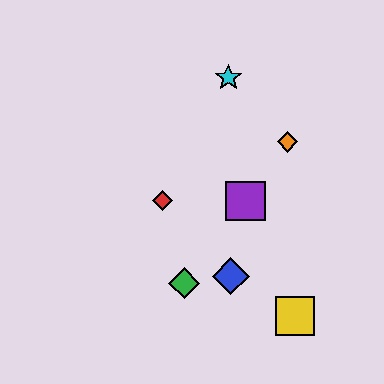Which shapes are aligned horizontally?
The red diamond, the purple square are aligned horizontally.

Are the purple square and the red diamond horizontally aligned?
Yes, both are at y≈201.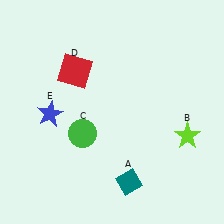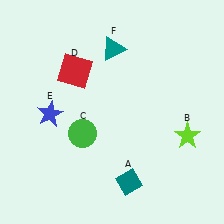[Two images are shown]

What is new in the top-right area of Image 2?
A teal triangle (F) was added in the top-right area of Image 2.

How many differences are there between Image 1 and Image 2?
There is 1 difference between the two images.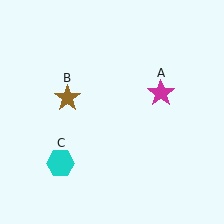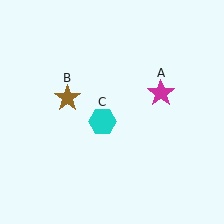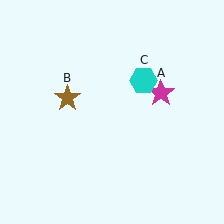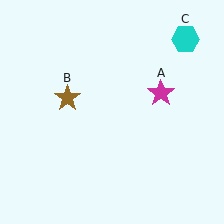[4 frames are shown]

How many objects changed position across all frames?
1 object changed position: cyan hexagon (object C).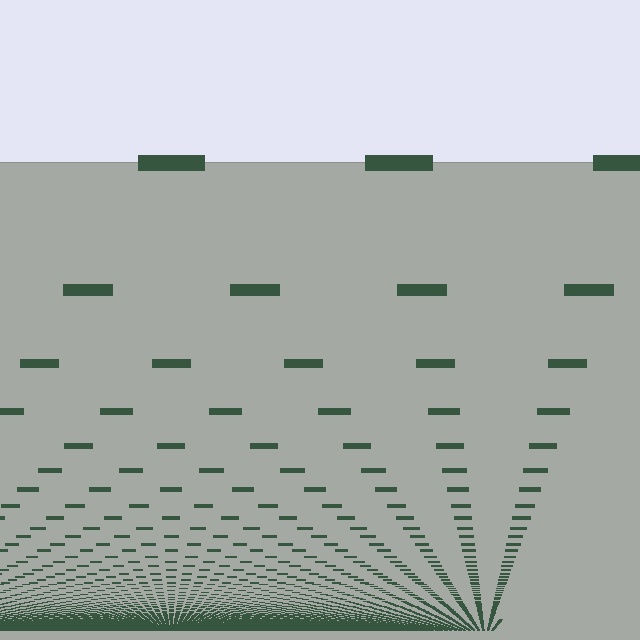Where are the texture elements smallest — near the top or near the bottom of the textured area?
Near the bottom.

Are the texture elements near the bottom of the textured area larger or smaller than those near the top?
Smaller. The gradient is inverted — elements near the bottom are smaller and denser.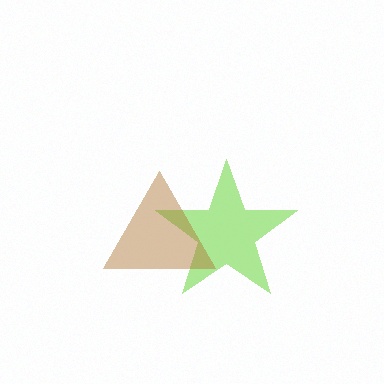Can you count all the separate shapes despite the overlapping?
Yes, there are 2 separate shapes.